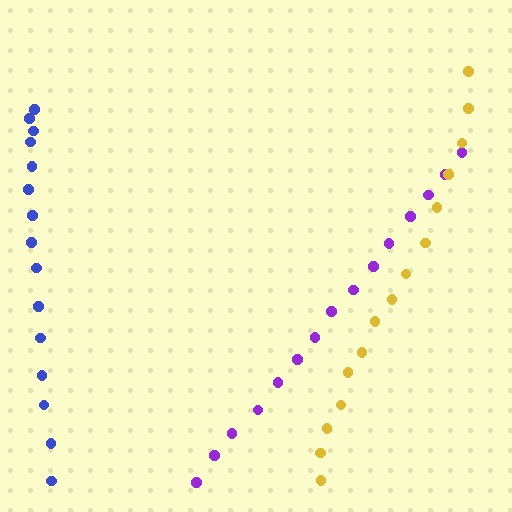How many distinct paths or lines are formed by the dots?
There are 3 distinct paths.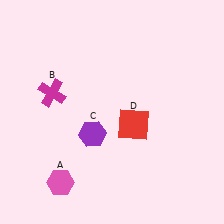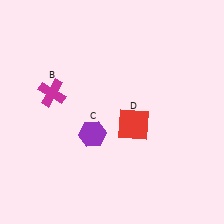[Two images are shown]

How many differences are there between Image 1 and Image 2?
There is 1 difference between the two images.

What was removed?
The pink hexagon (A) was removed in Image 2.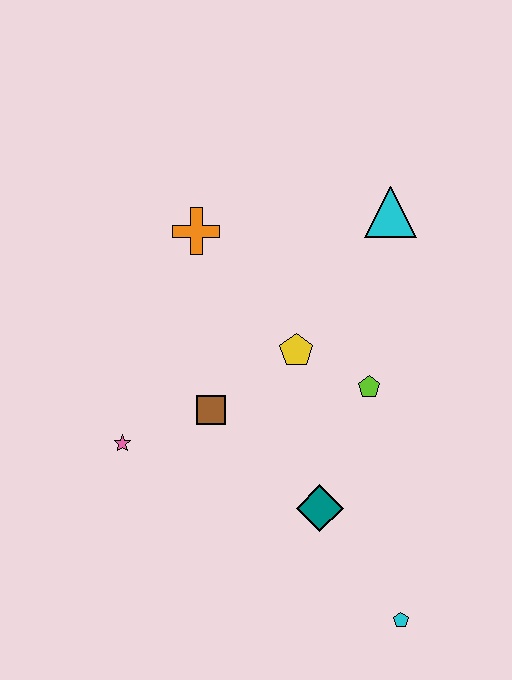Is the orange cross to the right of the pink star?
Yes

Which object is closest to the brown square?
The pink star is closest to the brown square.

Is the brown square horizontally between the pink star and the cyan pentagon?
Yes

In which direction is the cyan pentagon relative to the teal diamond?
The cyan pentagon is below the teal diamond.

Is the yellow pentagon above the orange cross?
No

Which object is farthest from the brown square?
The cyan pentagon is farthest from the brown square.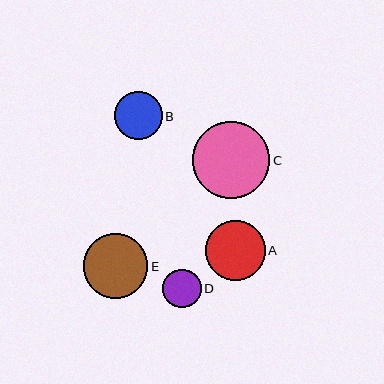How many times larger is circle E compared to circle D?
Circle E is approximately 1.7 times the size of circle D.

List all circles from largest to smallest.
From largest to smallest: C, E, A, B, D.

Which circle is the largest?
Circle C is the largest with a size of approximately 77 pixels.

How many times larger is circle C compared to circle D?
Circle C is approximately 2.0 times the size of circle D.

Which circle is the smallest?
Circle D is the smallest with a size of approximately 38 pixels.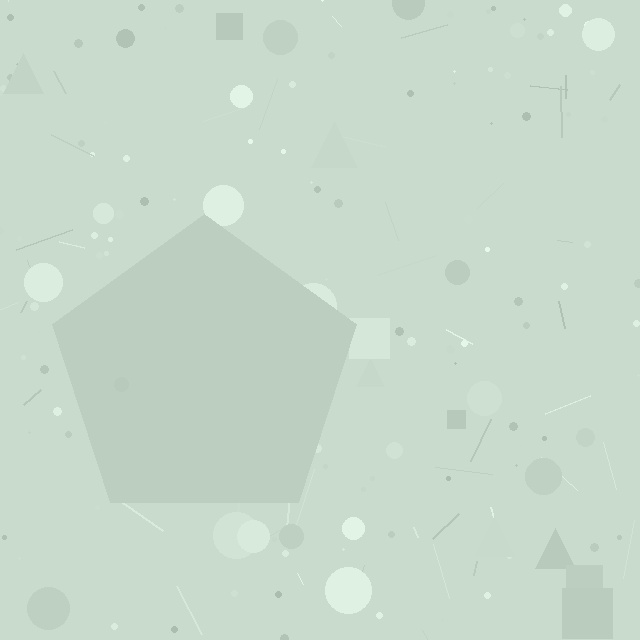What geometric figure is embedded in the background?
A pentagon is embedded in the background.